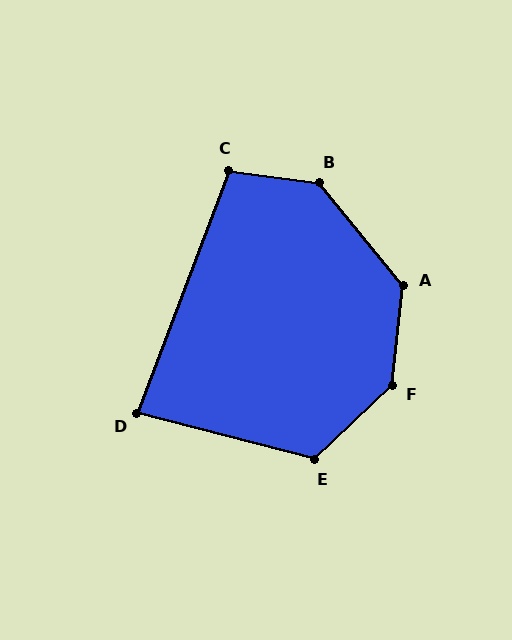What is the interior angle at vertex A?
Approximately 135 degrees (obtuse).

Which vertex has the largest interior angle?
F, at approximately 140 degrees.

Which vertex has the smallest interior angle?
D, at approximately 84 degrees.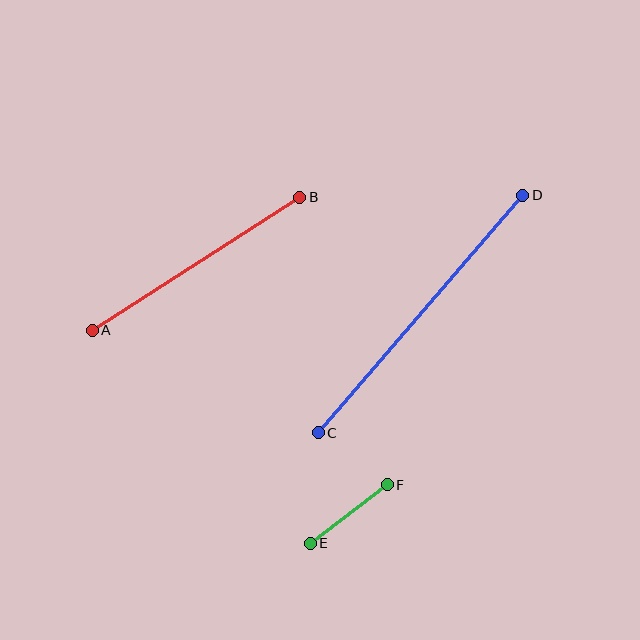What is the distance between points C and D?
The distance is approximately 313 pixels.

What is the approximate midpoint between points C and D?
The midpoint is at approximately (420, 314) pixels.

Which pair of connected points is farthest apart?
Points C and D are farthest apart.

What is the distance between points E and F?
The distance is approximately 97 pixels.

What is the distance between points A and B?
The distance is approximately 247 pixels.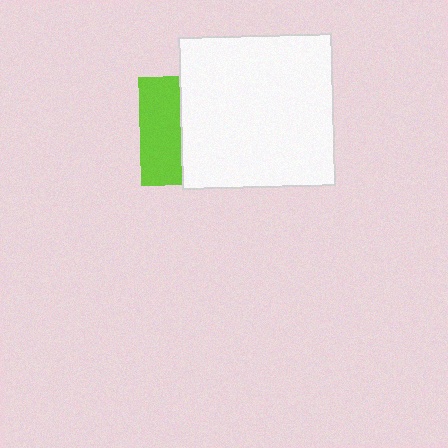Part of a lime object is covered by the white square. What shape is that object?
It is a square.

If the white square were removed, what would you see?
You would see the complete lime square.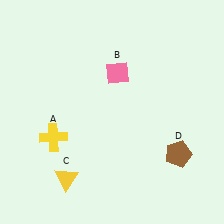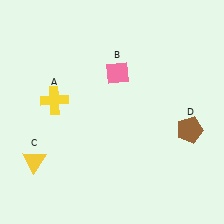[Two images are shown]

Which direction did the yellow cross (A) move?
The yellow cross (A) moved up.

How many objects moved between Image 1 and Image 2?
3 objects moved between the two images.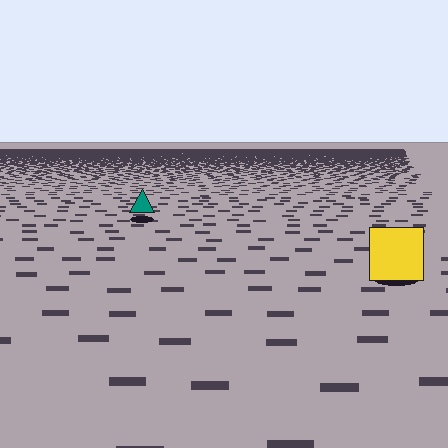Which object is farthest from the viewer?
The teal triangle is farthest from the viewer. It appears smaller and the ground texture around it is denser.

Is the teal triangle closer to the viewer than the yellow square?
No. The yellow square is closer — you can tell from the texture gradient: the ground texture is coarser near it.